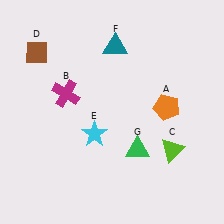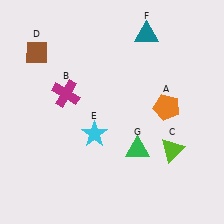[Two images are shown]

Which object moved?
The teal triangle (F) moved right.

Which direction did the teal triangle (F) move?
The teal triangle (F) moved right.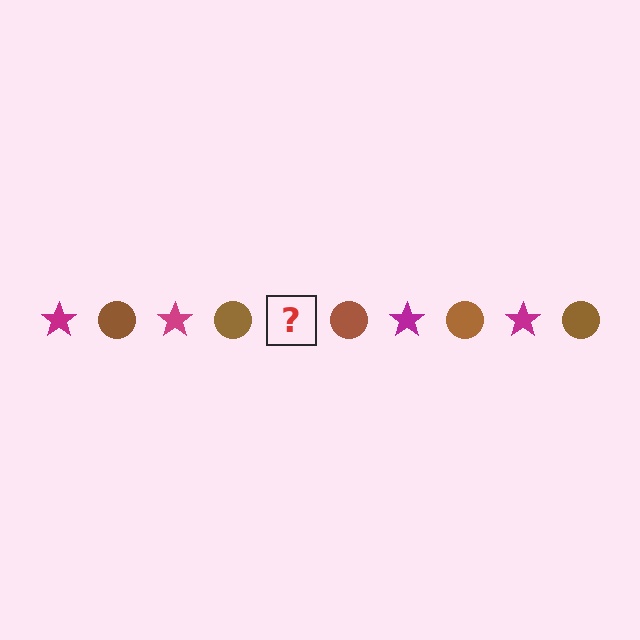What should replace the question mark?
The question mark should be replaced with a magenta star.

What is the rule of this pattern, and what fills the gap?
The rule is that the pattern alternates between magenta star and brown circle. The gap should be filled with a magenta star.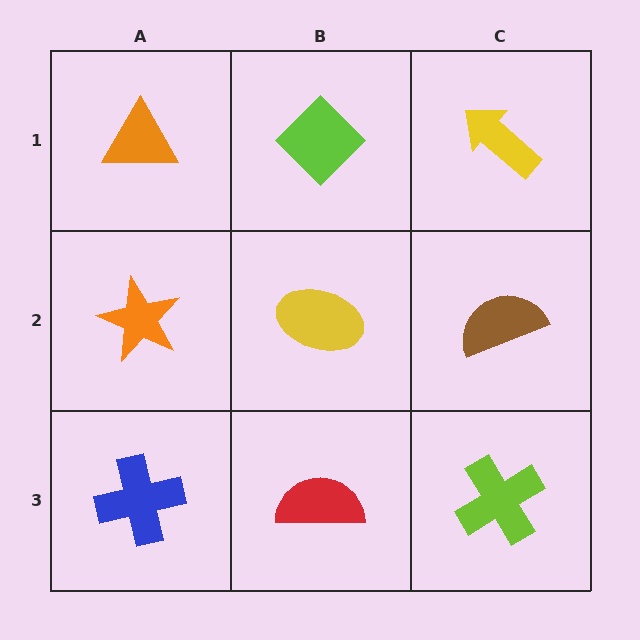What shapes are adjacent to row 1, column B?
A yellow ellipse (row 2, column B), an orange triangle (row 1, column A), a yellow arrow (row 1, column C).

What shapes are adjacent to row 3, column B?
A yellow ellipse (row 2, column B), a blue cross (row 3, column A), a lime cross (row 3, column C).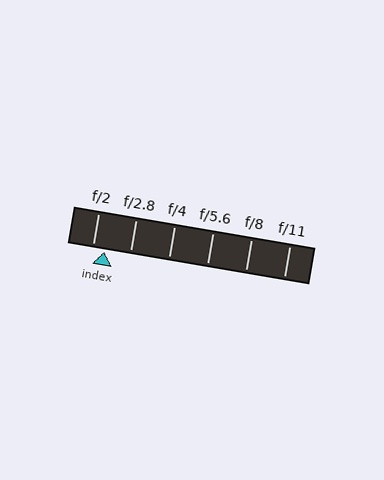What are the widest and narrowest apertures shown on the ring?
The widest aperture shown is f/2 and the narrowest is f/11.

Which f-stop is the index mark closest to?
The index mark is closest to f/2.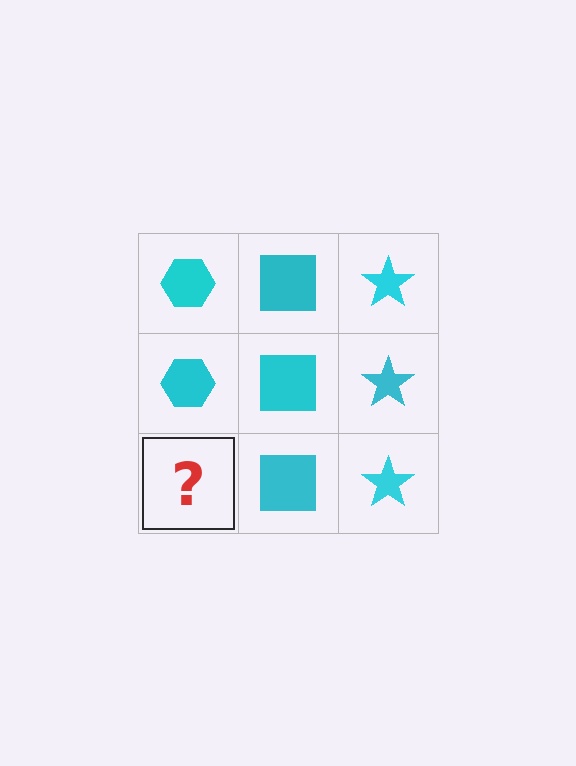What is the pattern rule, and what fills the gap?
The rule is that each column has a consistent shape. The gap should be filled with a cyan hexagon.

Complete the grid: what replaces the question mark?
The question mark should be replaced with a cyan hexagon.